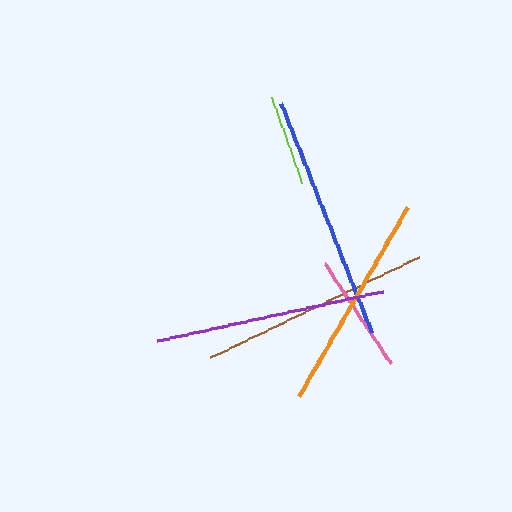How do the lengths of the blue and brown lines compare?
The blue and brown lines are approximately the same length.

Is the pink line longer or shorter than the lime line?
The pink line is longer than the lime line.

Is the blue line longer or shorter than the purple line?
The blue line is longer than the purple line.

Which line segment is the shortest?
The lime line is the shortest at approximately 91 pixels.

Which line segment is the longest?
The blue line is the longest at approximately 247 pixels.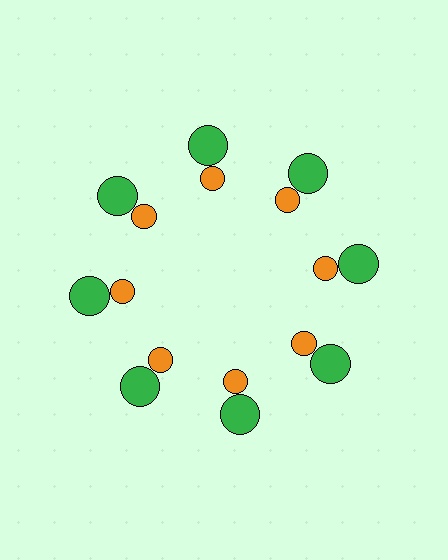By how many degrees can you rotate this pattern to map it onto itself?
The pattern maps onto itself every 45 degrees of rotation.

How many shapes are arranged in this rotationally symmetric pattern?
There are 16 shapes, arranged in 8 groups of 2.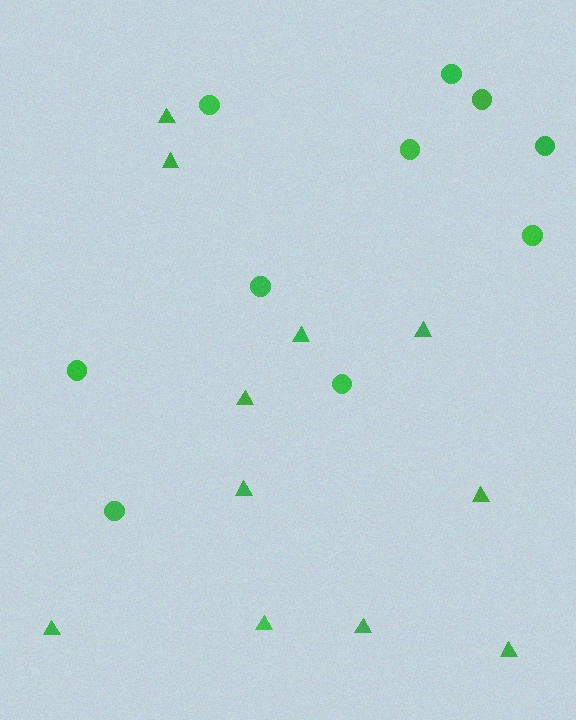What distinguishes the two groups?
There are 2 groups: one group of circles (10) and one group of triangles (11).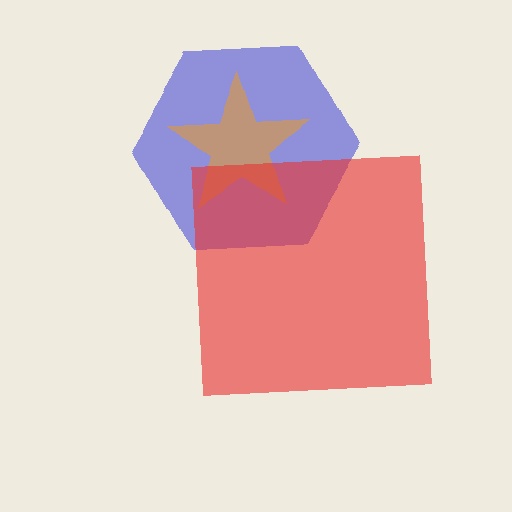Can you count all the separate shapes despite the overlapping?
Yes, there are 3 separate shapes.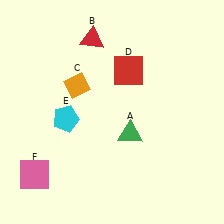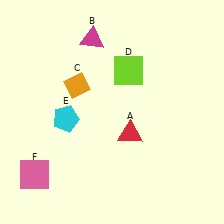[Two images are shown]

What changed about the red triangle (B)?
In Image 1, B is red. In Image 2, it changed to magenta.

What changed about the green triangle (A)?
In Image 1, A is green. In Image 2, it changed to red.